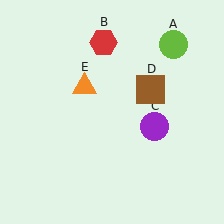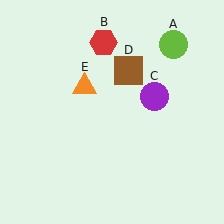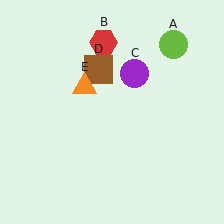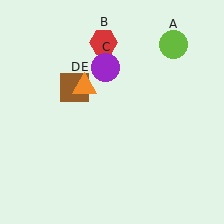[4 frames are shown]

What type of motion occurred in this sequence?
The purple circle (object C), brown square (object D) rotated counterclockwise around the center of the scene.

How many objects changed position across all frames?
2 objects changed position: purple circle (object C), brown square (object D).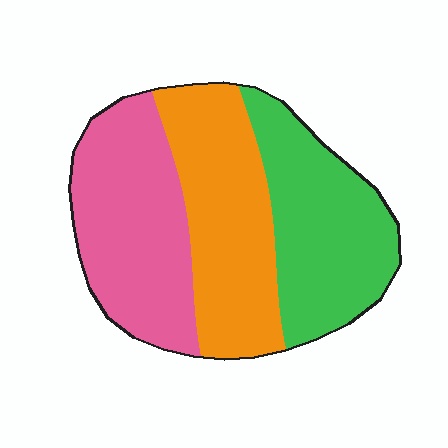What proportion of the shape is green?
Green takes up about one third (1/3) of the shape.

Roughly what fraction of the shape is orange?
Orange covers roughly 35% of the shape.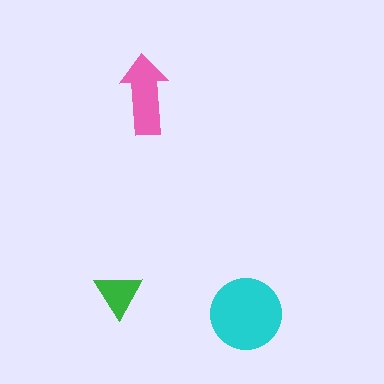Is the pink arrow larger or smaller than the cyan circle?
Smaller.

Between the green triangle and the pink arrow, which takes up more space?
The pink arrow.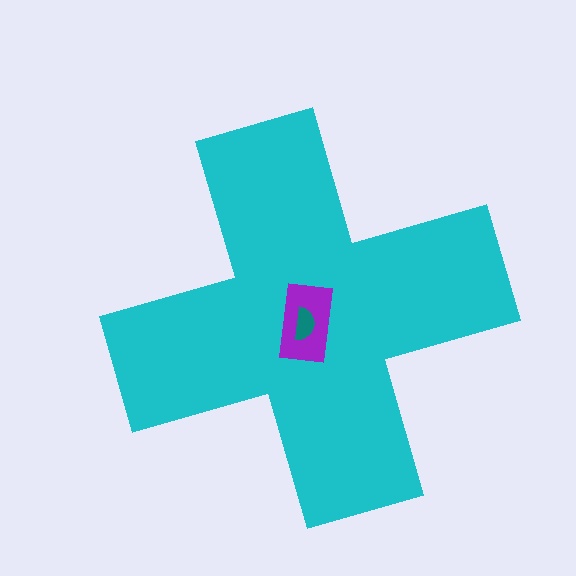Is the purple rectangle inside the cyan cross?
Yes.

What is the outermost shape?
The cyan cross.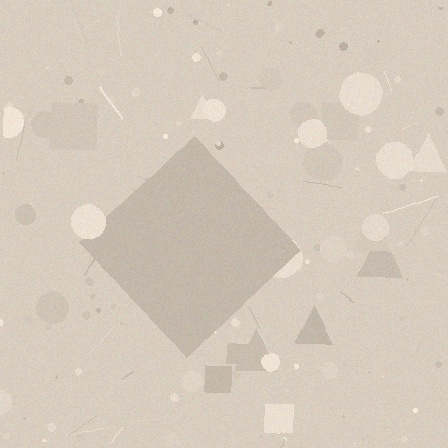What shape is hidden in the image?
A diamond is hidden in the image.